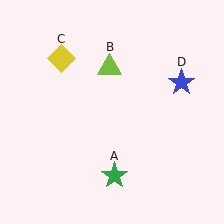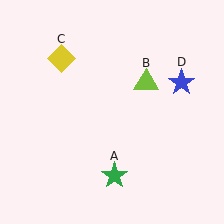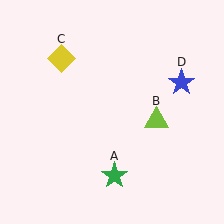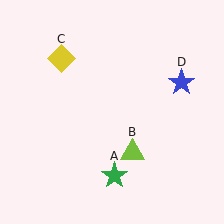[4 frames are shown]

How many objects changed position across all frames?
1 object changed position: lime triangle (object B).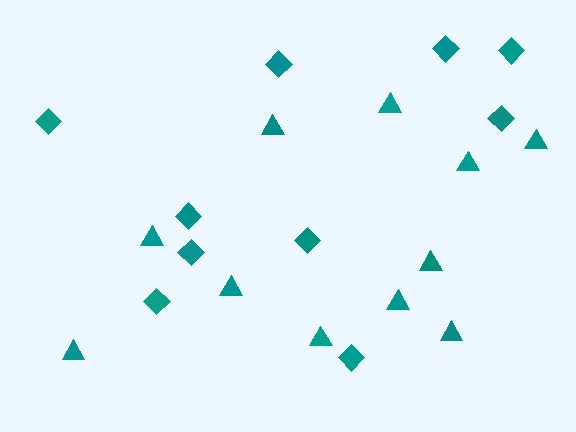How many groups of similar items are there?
There are 2 groups: one group of diamonds (10) and one group of triangles (11).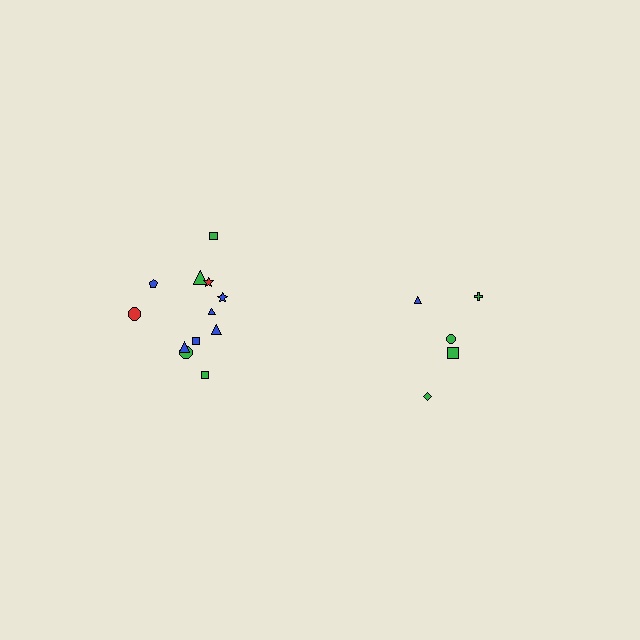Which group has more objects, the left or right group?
The left group.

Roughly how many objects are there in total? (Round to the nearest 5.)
Roughly 15 objects in total.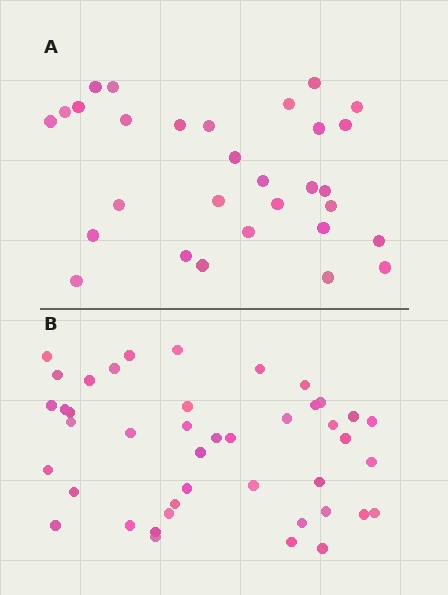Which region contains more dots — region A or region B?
Region B (the bottom region) has more dots.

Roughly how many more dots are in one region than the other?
Region B has approximately 15 more dots than region A.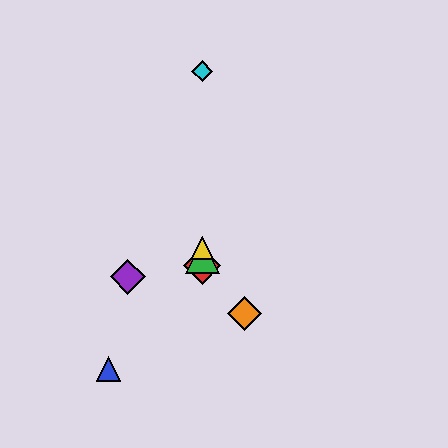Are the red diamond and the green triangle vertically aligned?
Yes, both are at x≈202.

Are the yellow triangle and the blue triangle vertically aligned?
No, the yellow triangle is at x≈202 and the blue triangle is at x≈109.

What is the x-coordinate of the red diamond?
The red diamond is at x≈202.